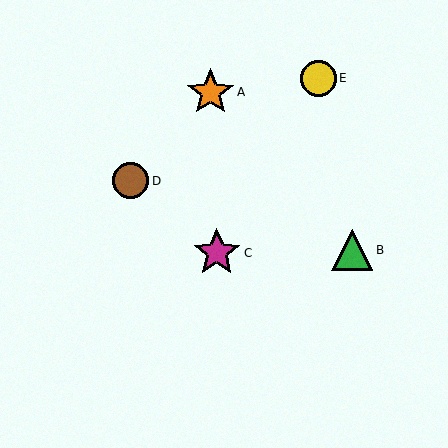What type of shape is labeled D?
Shape D is a brown circle.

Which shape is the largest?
The magenta star (labeled C) is the largest.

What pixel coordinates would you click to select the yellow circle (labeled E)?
Click at (318, 78) to select the yellow circle E.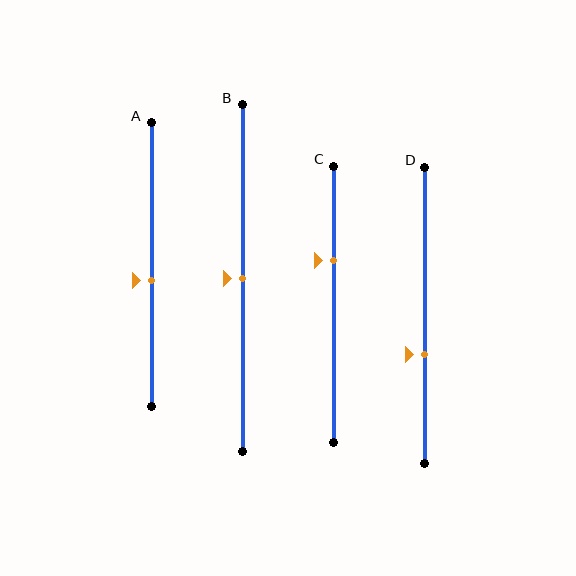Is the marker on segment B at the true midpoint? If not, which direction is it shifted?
Yes, the marker on segment B is at the true midpoint.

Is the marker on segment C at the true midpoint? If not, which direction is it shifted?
No, the marker on segment C is shifted upward by about 16% of the segment length.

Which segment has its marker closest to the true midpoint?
Segment B has its marker closest to the true midpoint.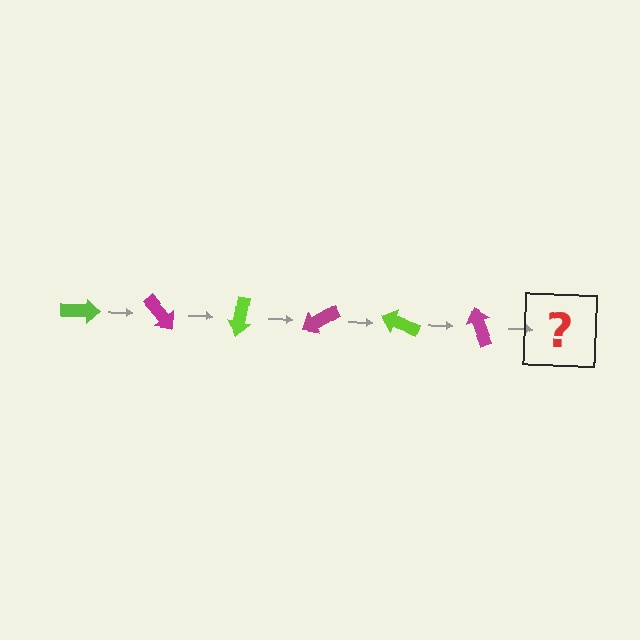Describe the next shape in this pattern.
It should be a lime arrow, rotated 300 degrees from the start.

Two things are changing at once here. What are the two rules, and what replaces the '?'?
The two rules are that it rotates 50 degrees each step and the color cycles through lime and magenta. The '?' should be a lime arrow, rotated 300 degrees from the start.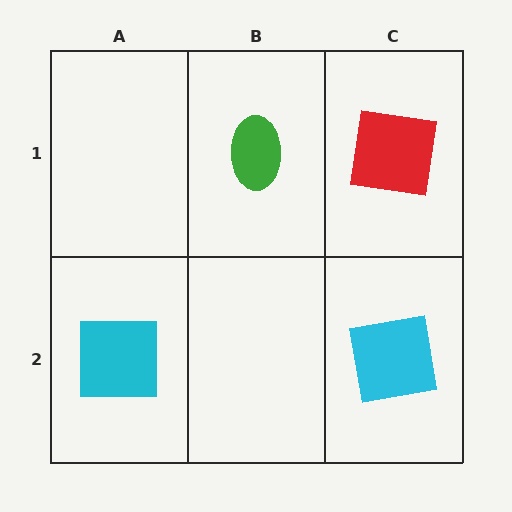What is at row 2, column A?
A cyan square.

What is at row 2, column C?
A cyan square.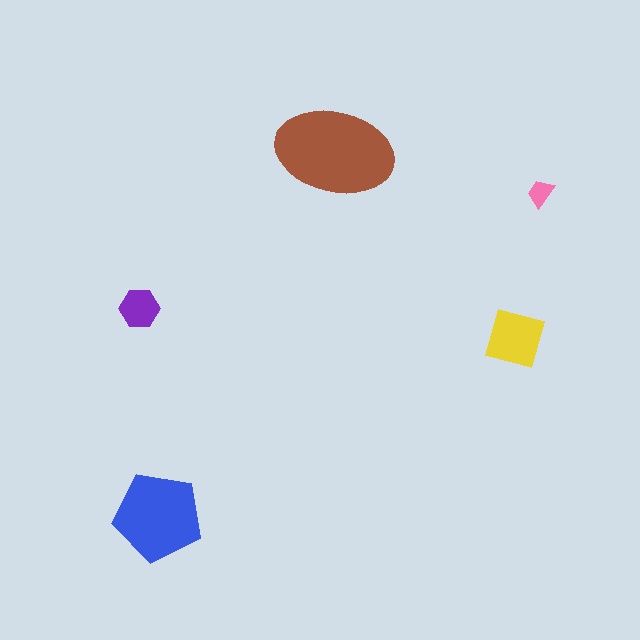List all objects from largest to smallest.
The brown ellipse, the blue pentagon, the yellow diamond, the purple hexagon, the pink trapezoid.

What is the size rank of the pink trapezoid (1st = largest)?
5th.